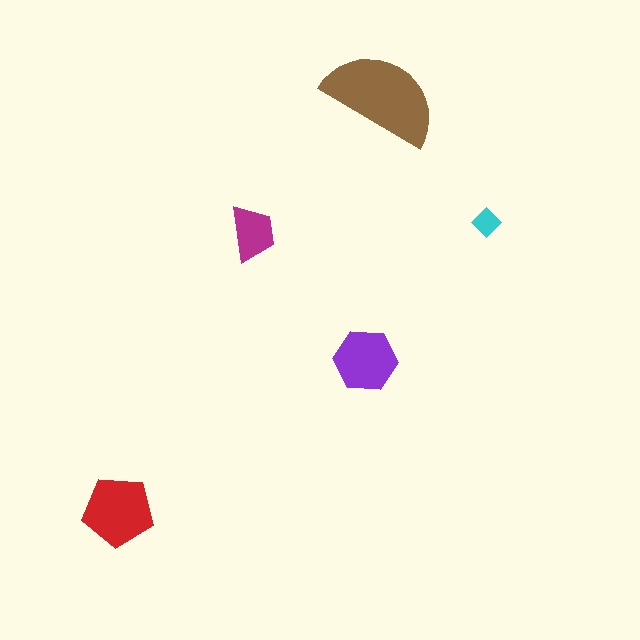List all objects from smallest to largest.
The cyan diamond, the magenta trapezoid, the purple hexagon, the red pentagon, the brown semicircle.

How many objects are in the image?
There are 5 objects in the image.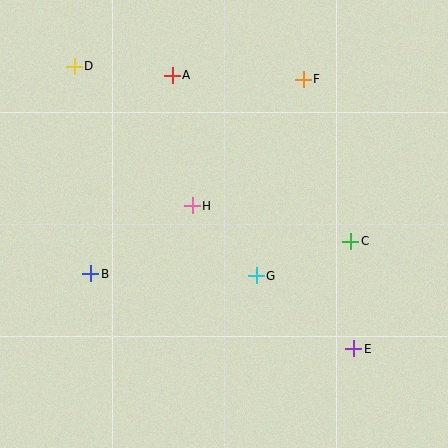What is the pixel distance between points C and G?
The distance between C and G is 101 pixels.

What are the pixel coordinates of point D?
Point D is at (74, 66).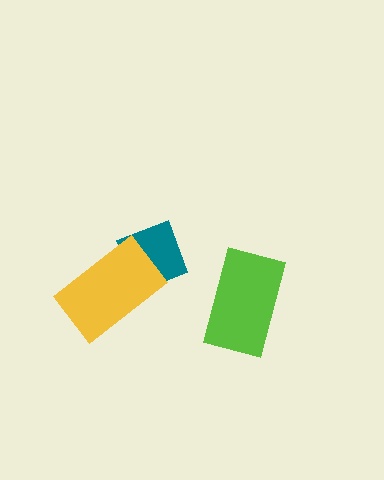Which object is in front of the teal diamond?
The yellow rectangle is in front of the teal diamond.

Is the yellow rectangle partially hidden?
No, no other shape covers it.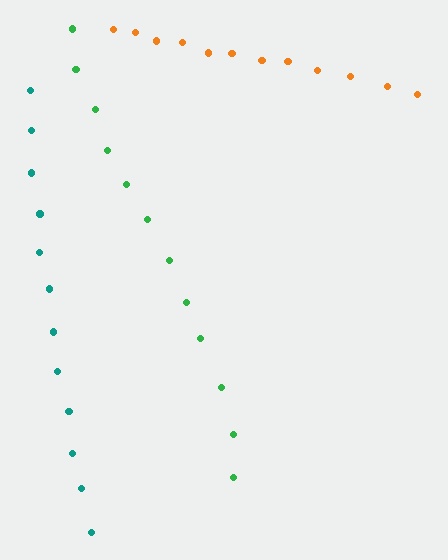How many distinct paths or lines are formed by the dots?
There are 3 distinct paths.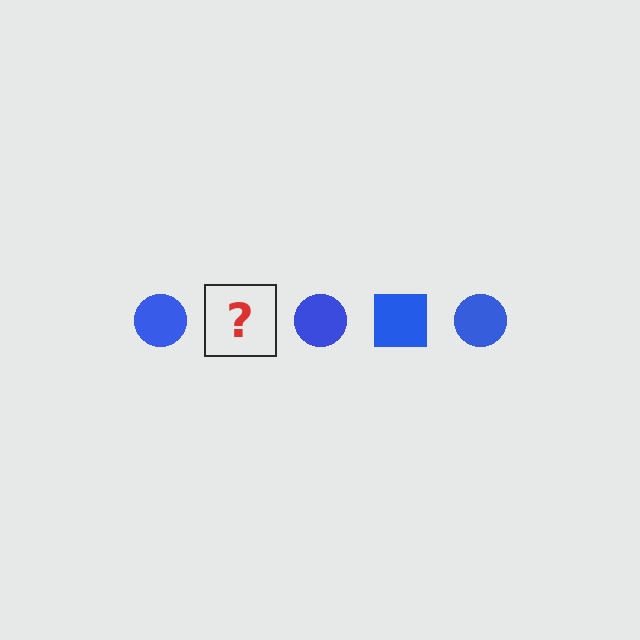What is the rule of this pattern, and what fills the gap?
The rule is that the pattern cycles through circle, square shapes in blue. The gap should be filled with a blue square.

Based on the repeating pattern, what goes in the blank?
The blank should be a blue square.